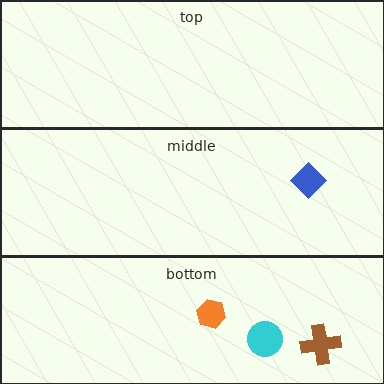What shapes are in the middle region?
The blue diamond.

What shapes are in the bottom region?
The orange hexagon, the brown cross, the cyan circle.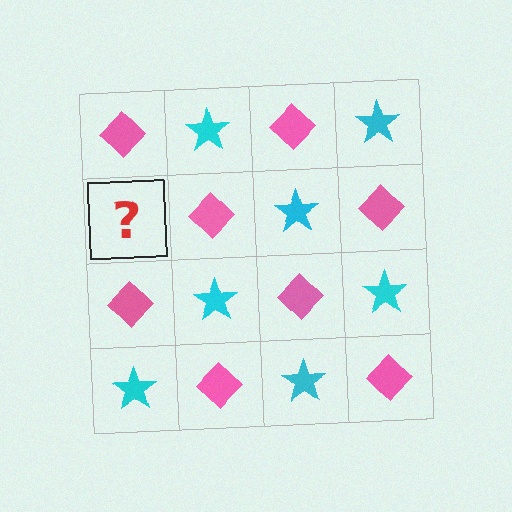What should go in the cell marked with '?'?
The missing cell should contain a cyan star.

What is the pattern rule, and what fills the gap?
The rule is that it alternates pink diamond and cyan star in a checkerboard pattern. The gap should be filled with a cyan star.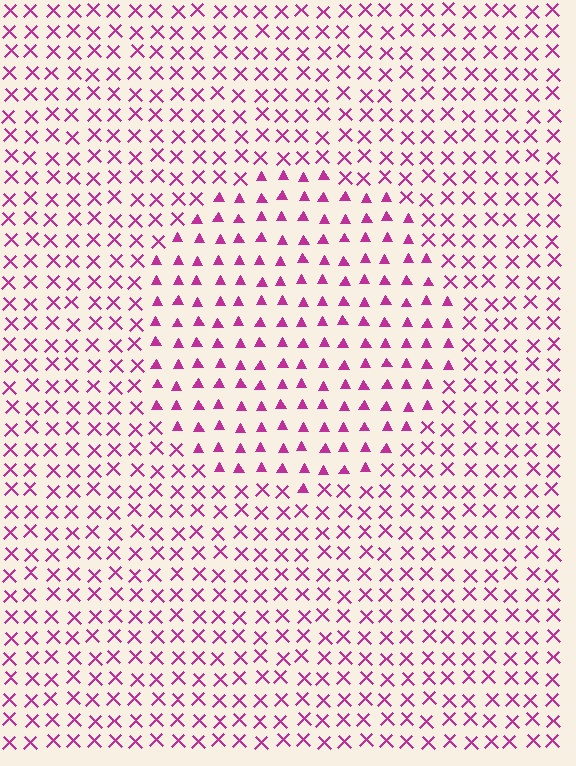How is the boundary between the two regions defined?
The boundary is defined by a change in element shape: triangles inside vs. X marks outside. All elements share the same color and spacing.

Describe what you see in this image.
The image is filled with small magenta elements arranged in a uniform grid. A circle-shaped region contains triangles, while the surrounding area contains X marks. The boundary is defined purely by the change in element shape.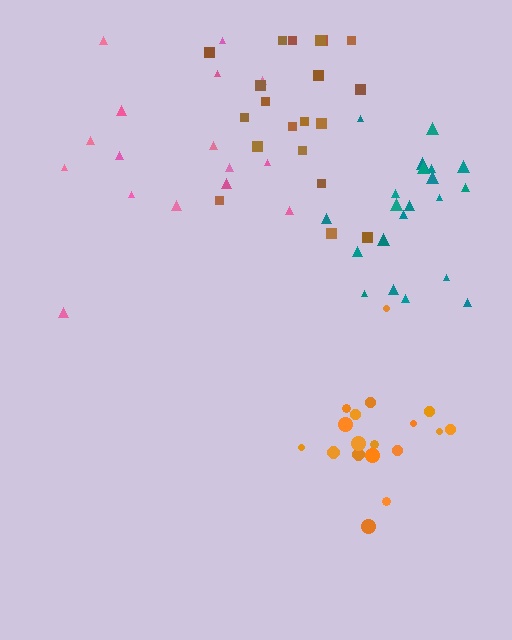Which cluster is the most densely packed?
Orange.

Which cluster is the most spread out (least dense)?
Pink.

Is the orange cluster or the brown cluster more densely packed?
Orange.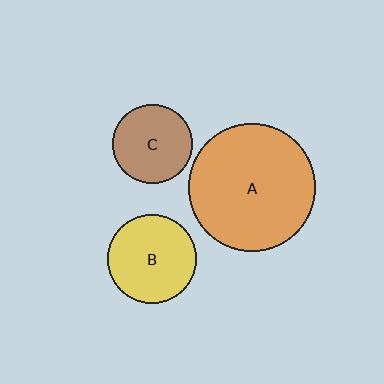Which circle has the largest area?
Circle A (orange).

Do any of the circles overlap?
No, none of the circles overlap.